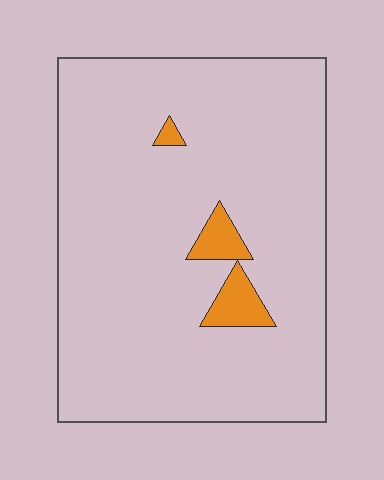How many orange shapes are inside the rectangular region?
3.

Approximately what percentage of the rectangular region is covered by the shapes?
Approximately 5%.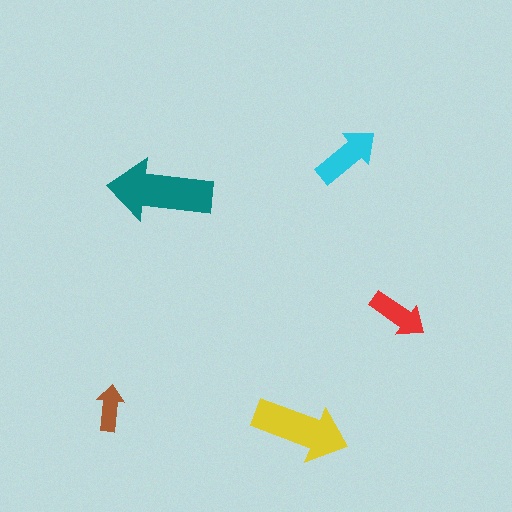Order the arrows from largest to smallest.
the teal one, the yellow one, the cyan one, the red one, the brown one.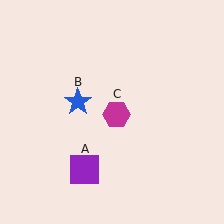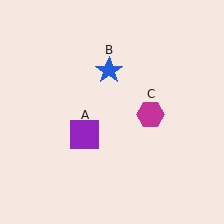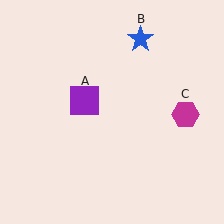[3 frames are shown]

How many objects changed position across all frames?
3 objects changed position: purple square (object A), blue star (object B), magenta hexagon (object C).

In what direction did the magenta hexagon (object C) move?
The magenta hexagon (object C) moved right.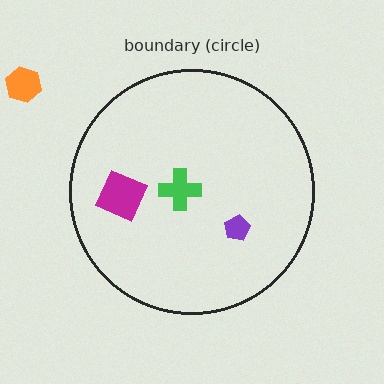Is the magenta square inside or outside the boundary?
Inside.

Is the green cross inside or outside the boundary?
Inside.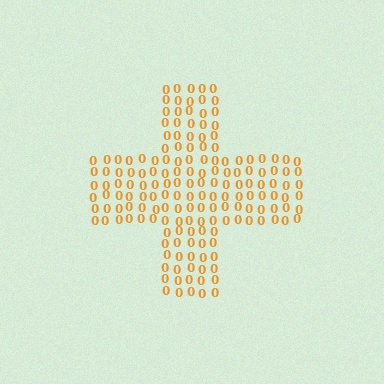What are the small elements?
The small elements are digit 0's.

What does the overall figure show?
The overall figure shows a cross.